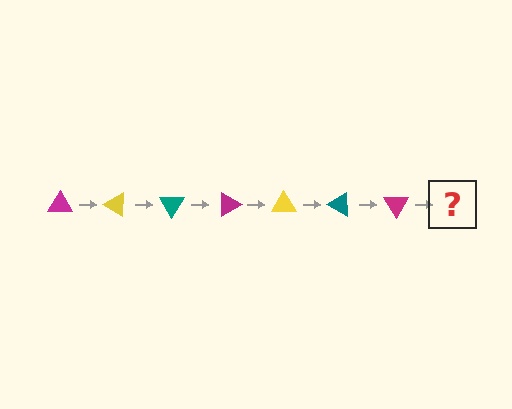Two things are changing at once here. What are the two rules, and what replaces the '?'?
The two rules are that it rotates 30 degrees each step and the color cycles through magenta, yellow, and teal. The '?' should be a yellow triangle, rotated 210 degrees from the start.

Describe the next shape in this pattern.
It should be a yellow triangle, rotated 210 degrees from the start.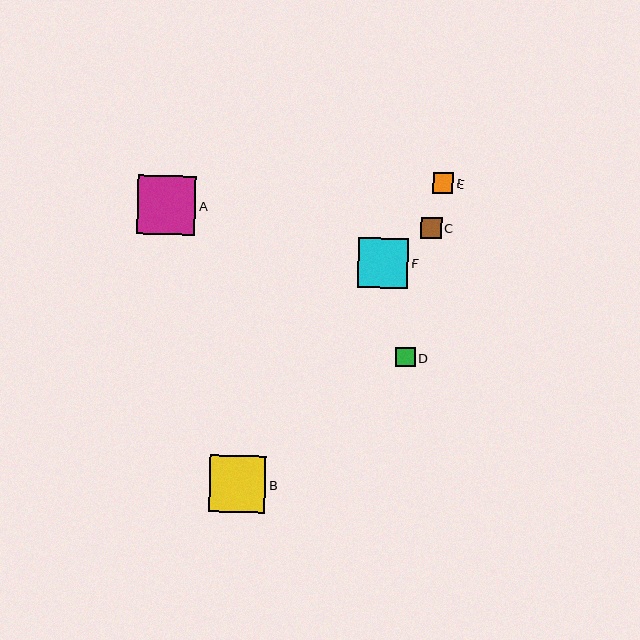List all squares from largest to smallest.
From largest to smallest: A, B, F, C, E, D.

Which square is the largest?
Square A is the largest with a size of approximately 59 pixels.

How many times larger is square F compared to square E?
Square F is approximately 2.5 times the size of square E.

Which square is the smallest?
Square D is the smallest with a size of approximately 20 pixels.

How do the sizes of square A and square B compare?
Square A and square B are approximately the same size.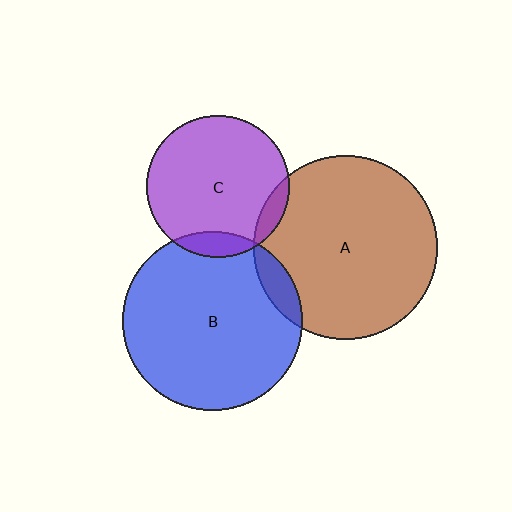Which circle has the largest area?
Circle A (brown).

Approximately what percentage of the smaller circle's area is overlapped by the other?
Approximately 10%.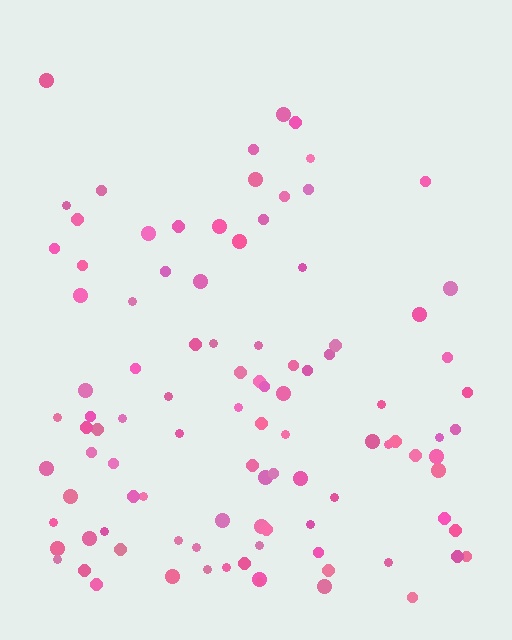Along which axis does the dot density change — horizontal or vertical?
Vertical.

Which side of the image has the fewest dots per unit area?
The top.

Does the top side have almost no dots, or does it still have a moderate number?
Still a moderate number, just noticeably fewer than the bottom.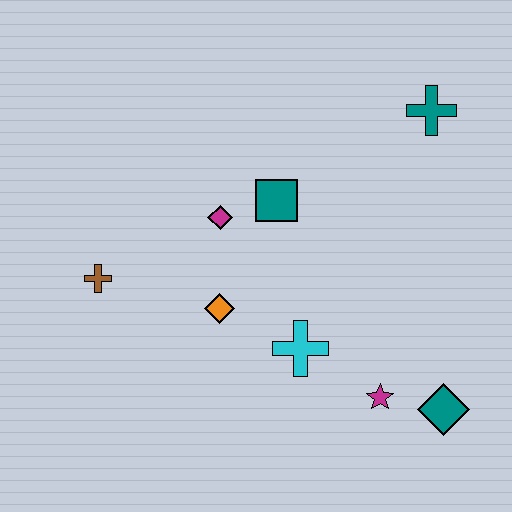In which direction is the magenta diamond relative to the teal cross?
The magenta diamond is to the left of the teal cross.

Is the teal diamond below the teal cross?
Yes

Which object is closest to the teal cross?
The teal square is closest to the teal cross.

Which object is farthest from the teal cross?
The brown cross is farthest from the teal cross.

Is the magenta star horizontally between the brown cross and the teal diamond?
Yes